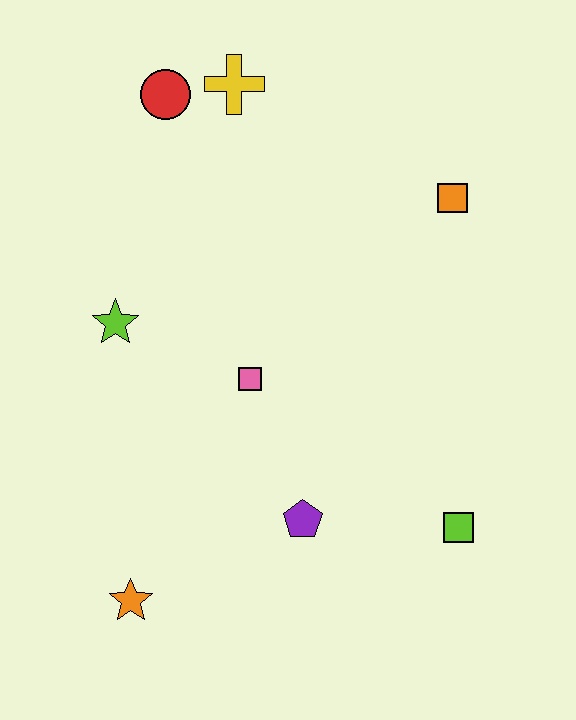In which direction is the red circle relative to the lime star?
The red circle is above the lime star.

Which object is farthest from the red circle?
The lime square is farthest from the red circle.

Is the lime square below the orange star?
No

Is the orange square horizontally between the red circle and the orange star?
No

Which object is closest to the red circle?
The yellow cross is closest to the red circle.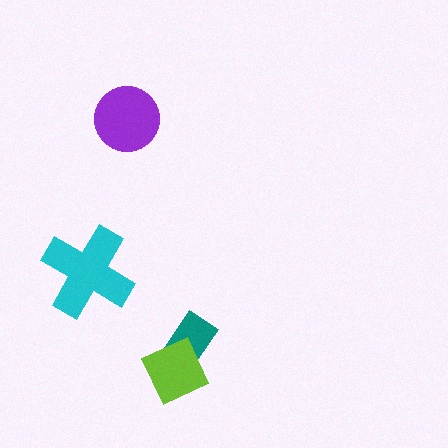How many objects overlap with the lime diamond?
1 object overlaps with the lime diamond.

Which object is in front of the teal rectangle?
The lime diamond is in front of the teal rectangle.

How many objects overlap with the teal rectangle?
1 object overlaps with the teal rectangle.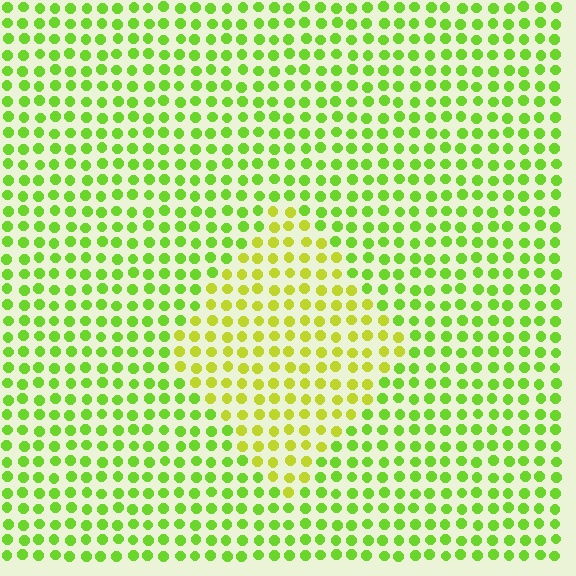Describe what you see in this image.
The image is filled with small lime elements in a uniform arrangement. A diamond-shaped region is visible where the elements are tinted to a slightly different hue, forming a subtle color boundary.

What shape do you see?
I see a diamond.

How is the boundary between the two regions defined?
The boundary is defined purely by a slight shift in hue (about 29 degrees). Spacing, size, and orientation are identical on both sides.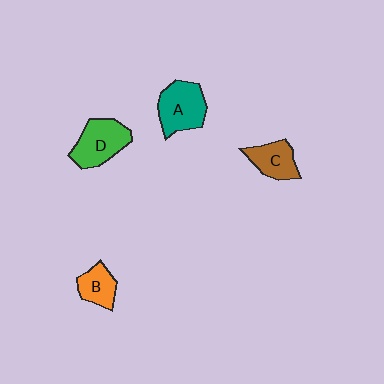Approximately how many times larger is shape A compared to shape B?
Approximately 1.7 times.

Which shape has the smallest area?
Shape B (orange).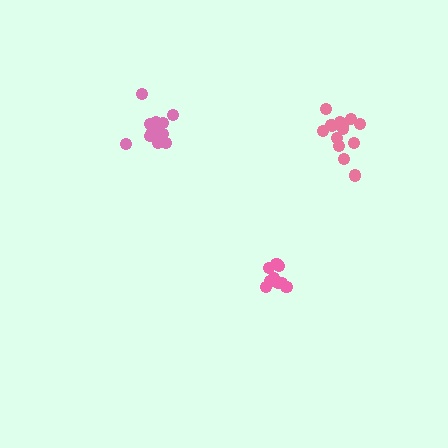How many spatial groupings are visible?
There are 3 spatial groupings.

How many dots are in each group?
Group 1: 9 dots, Group 2: 14 dots, Group 3: 15 dots (38 total).